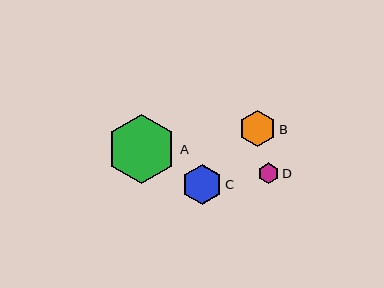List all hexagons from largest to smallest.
From largest to smallest: A, C, B, D.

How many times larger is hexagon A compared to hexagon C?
Hexagon A is approximately 1.8 times the size of hexagon C.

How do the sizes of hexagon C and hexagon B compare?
Hexagon C and hexagon B are approximately the same size.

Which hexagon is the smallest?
Hexagon D is the smallest with a size of approximately 21 pixels.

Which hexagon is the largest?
Hexagon A is the largest with a size of approximately 70 pixels.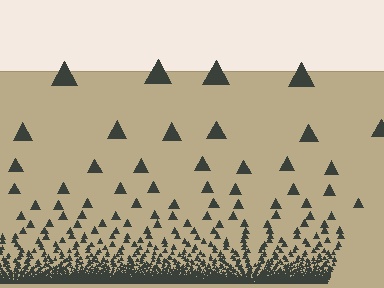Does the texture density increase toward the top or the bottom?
Density increases toward the bottom.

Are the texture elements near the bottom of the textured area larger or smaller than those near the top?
Smaller. The gradient is inverted — elements near the bottom are smaller and denser.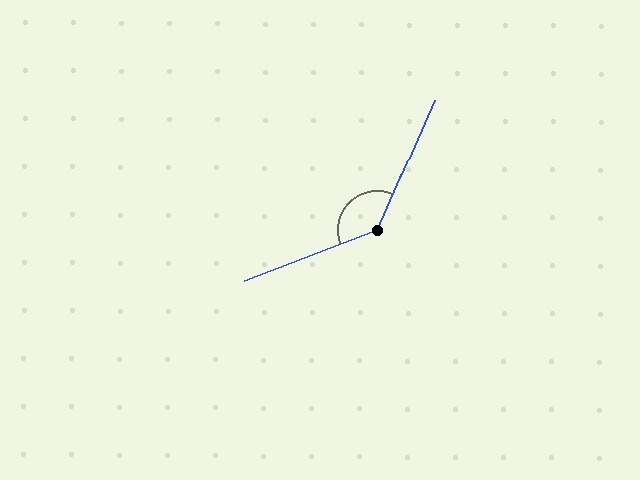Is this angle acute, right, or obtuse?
It is obtuse.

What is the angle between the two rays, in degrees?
Approximately 135 degrees.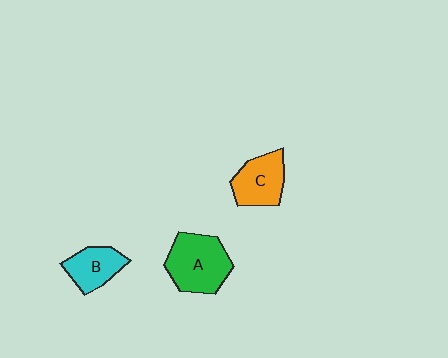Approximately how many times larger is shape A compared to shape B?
Approximately 1.6 times.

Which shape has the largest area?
Shape A (green).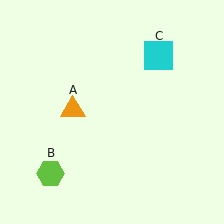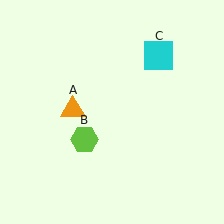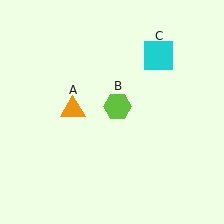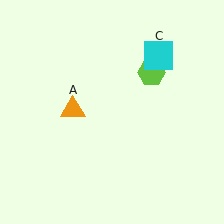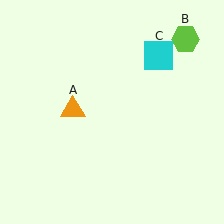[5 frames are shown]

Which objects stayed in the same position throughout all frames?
Orange triangle (object A) and cyan square (object C) remained stationary.